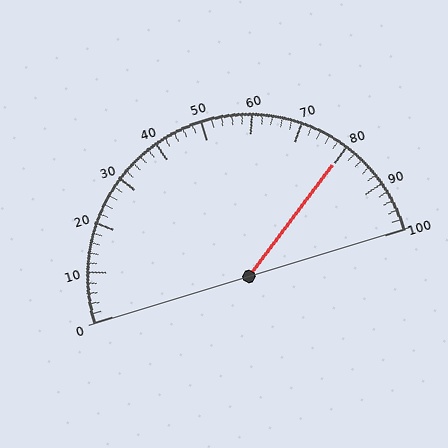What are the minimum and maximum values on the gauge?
The gauge ranges from 0 to 100.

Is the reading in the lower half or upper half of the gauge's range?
The reading is in the upper half of the range (0 to 100).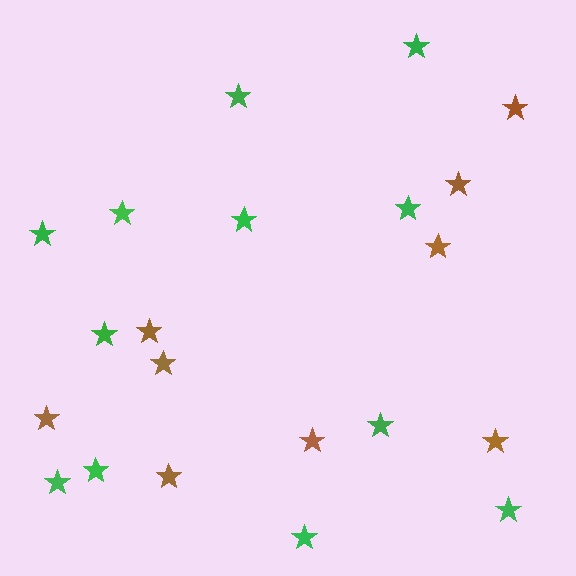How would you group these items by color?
There are 2 groups: one group of green stars (12) and one group of brown stars (9).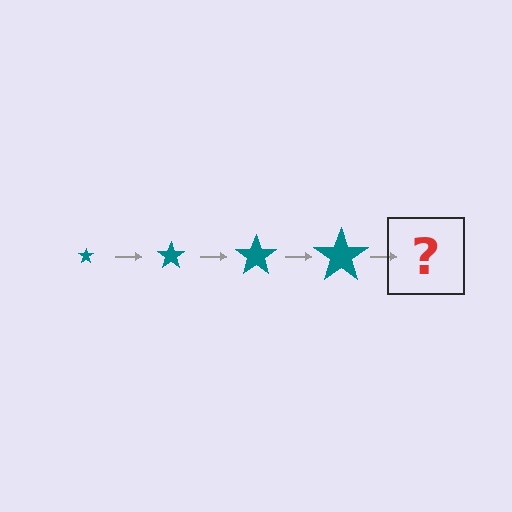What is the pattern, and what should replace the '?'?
The pattern is that the star gets progressively larger each step. The '?' should be a teal star, larger than the previous one.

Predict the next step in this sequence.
The next step is a teal star, larger than the previous one.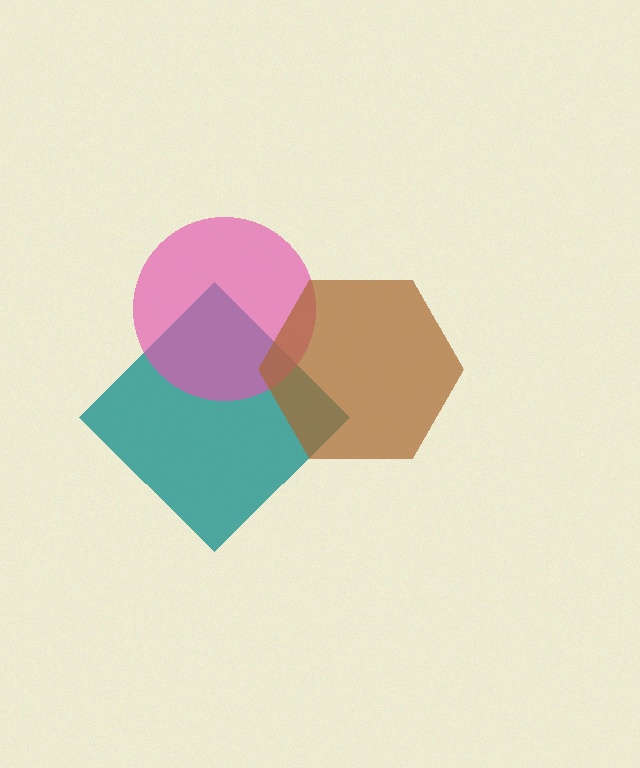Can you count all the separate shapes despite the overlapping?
Yes, there are 3 separate shapes.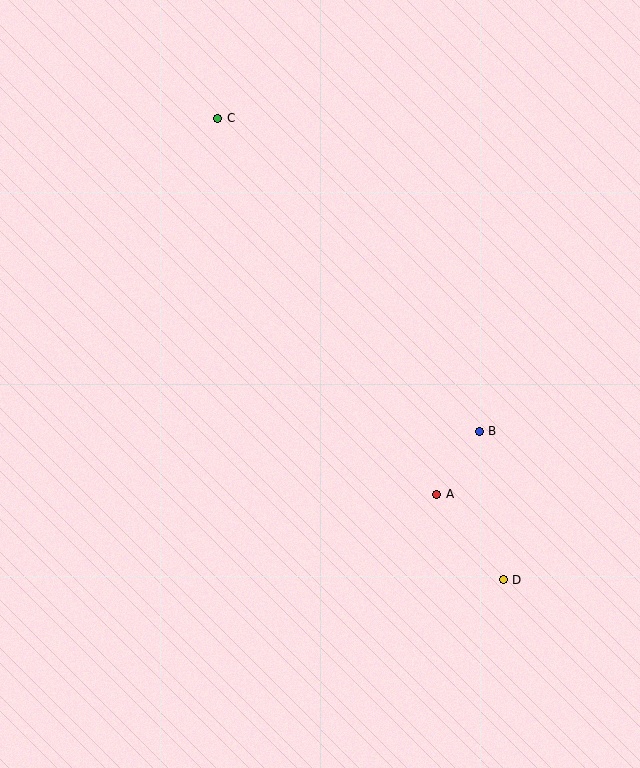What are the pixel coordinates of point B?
Point B is at (479, 431).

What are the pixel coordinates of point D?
Point D is at (503, 580).